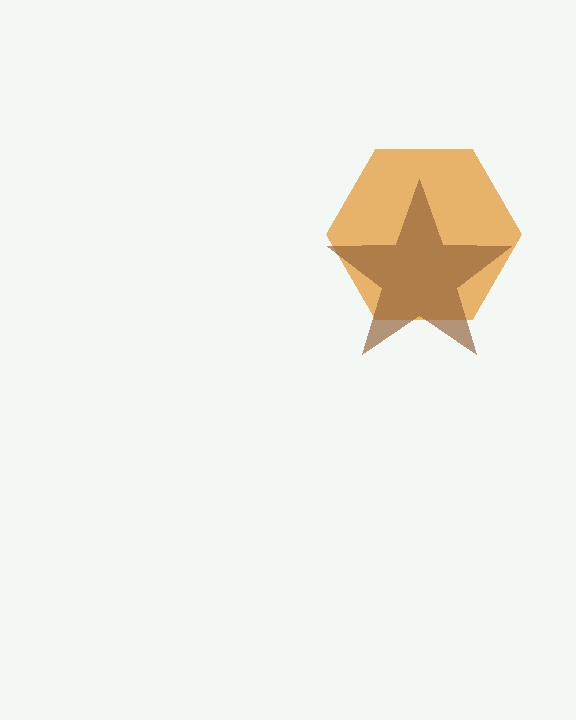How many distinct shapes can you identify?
There are 2 distinct shapes: an orange hexagon, a brown star.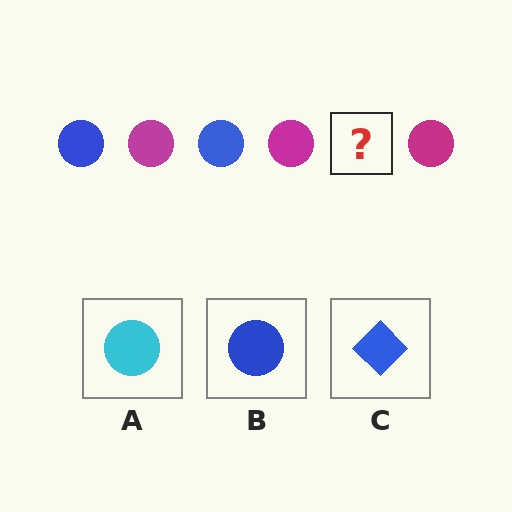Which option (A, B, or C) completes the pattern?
B.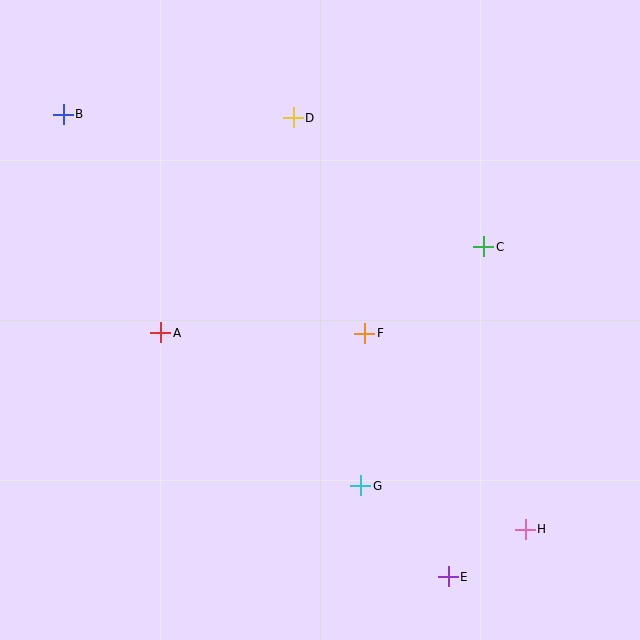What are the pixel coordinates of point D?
Point D is at (293, 118).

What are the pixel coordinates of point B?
Point B is at (63, 114).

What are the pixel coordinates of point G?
Point G is at (361, 486).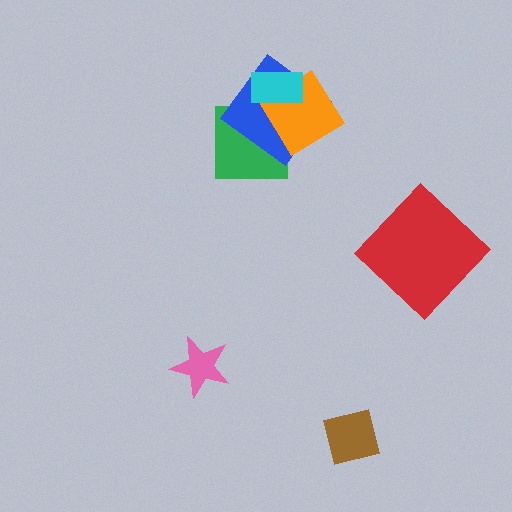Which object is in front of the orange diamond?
The cyan rectangle is in front of the orange diamond.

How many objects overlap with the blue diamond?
3 objects overlap with the blue diamond.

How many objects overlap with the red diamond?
0 objects overlap with the red diamond.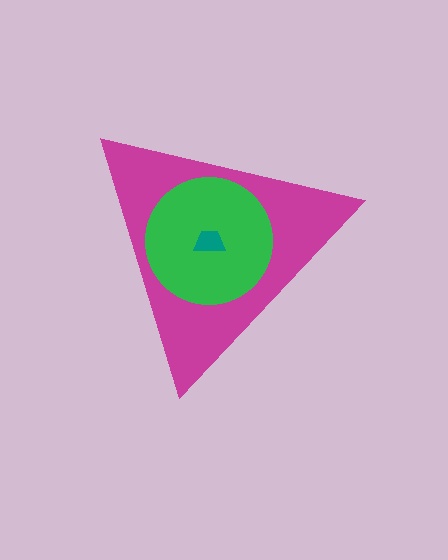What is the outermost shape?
The magenta triangle.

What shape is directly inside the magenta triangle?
The green circle.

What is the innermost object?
The teal trapezoid.